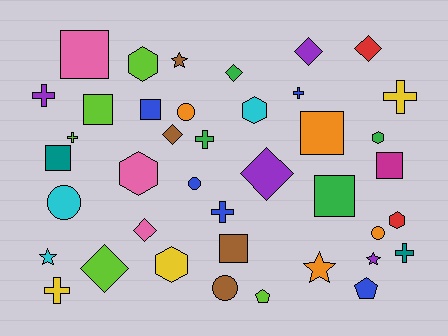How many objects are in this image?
There are 40 objects.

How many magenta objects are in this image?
There is 1 magenta object.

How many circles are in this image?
There are 5 circles.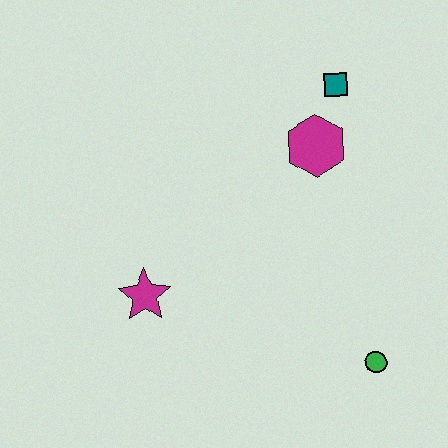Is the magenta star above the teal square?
No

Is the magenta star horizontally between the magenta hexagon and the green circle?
No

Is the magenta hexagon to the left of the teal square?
Yes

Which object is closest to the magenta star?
The magenta hexagon is closest to the magenta star.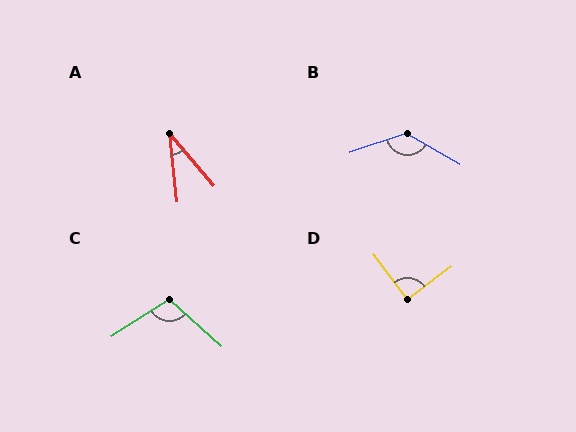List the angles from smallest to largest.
A (34°), D (90°), C (105°), B (131°).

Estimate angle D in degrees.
Approximately 90 degrees.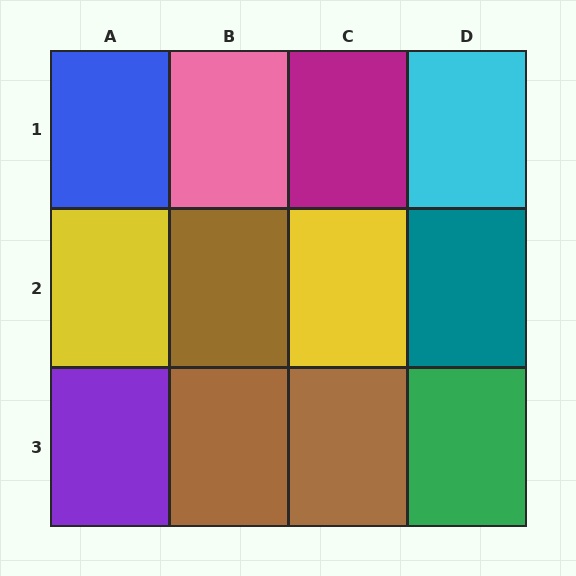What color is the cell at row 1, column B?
Pink.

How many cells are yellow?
2 cells are yellow.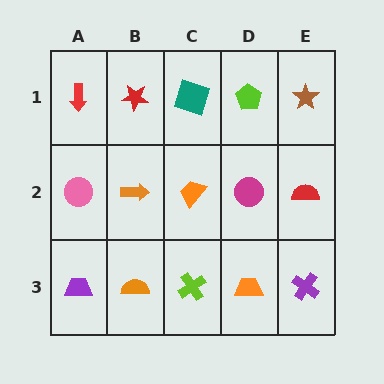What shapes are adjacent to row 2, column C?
A teal square (row 1, column C), a lime cross (row 3, column C), an orange arrow (row 2, column B), a magenta circle (row 2, column D).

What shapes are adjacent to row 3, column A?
A pink circle (row 2, column A), an orange semicircle (row 3, column B).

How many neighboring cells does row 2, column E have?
3.